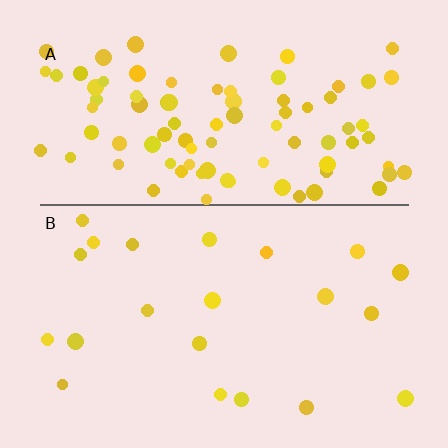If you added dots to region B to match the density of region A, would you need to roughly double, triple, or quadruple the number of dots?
Approximately quadruple.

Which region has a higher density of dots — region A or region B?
A (the top).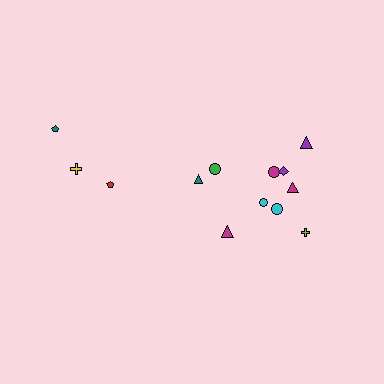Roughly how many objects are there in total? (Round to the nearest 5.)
Roughly 15 objects in total.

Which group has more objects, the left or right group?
The right group.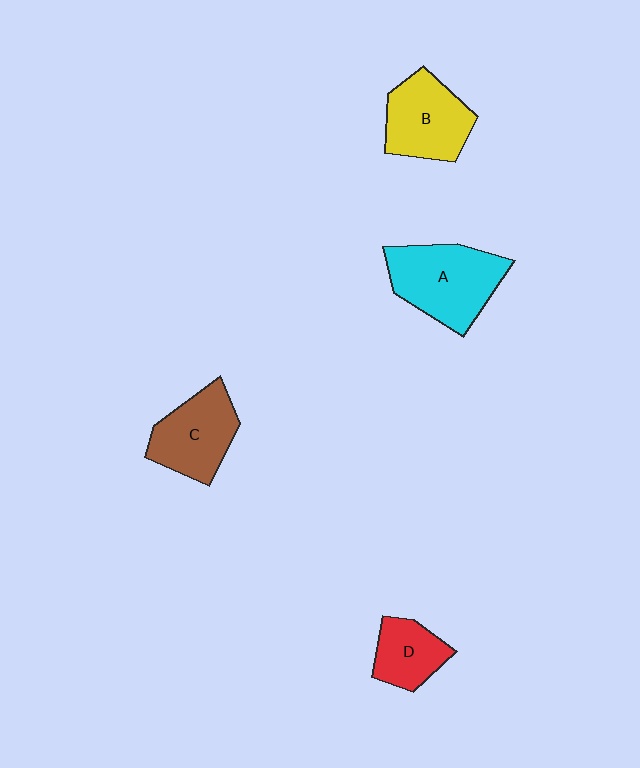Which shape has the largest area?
Shape A (cyan).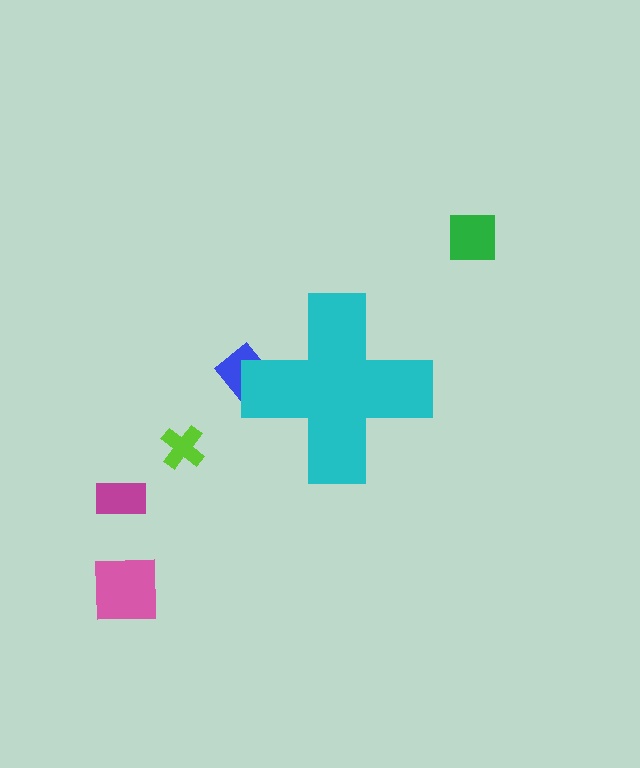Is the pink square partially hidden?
No, the pink square is fully visible.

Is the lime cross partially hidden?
No, the lime cross is fully visible.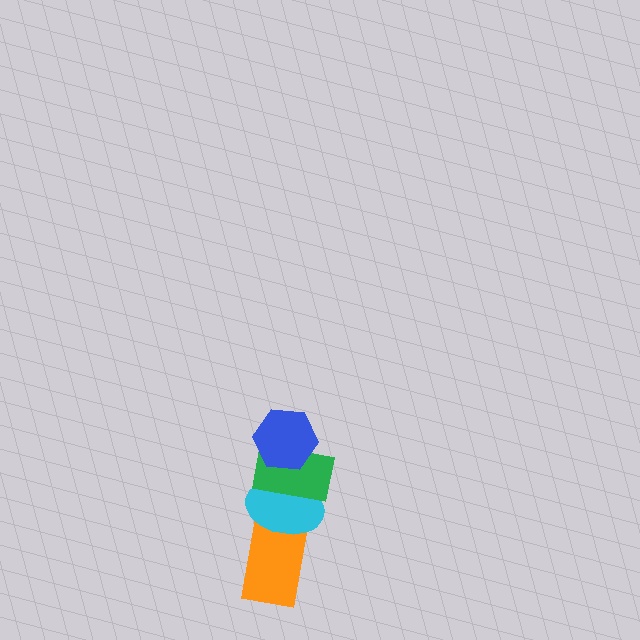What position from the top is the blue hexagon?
The blue hexagon is 1st from the top.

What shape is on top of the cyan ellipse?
The green rectangle is on top of the cyan ellipse.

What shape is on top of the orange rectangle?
The cyan ellipse is on top of the orange rectangle.